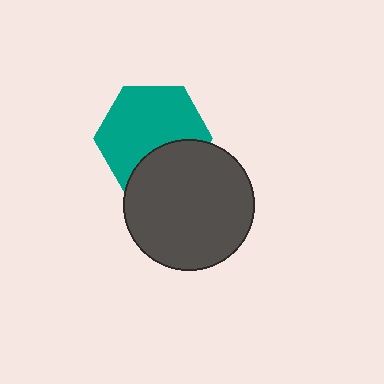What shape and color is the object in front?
The object in front is a dark gray circle.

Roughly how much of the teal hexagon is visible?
Most of it is visible (roughly 69%).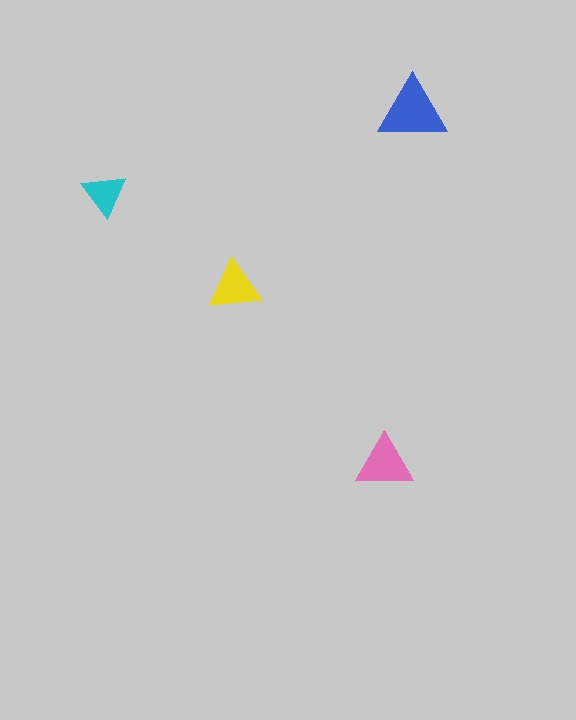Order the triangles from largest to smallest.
the blue one, the pink one, the yellow one, the cyan one.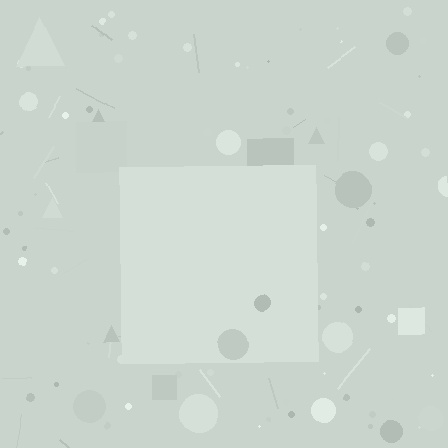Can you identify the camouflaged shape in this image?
The camouflaged shape is a square.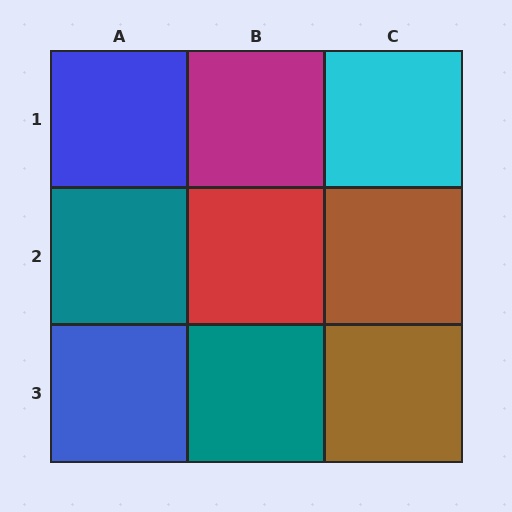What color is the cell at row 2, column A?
Teal.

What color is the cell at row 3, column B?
Teal.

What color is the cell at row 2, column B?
Red.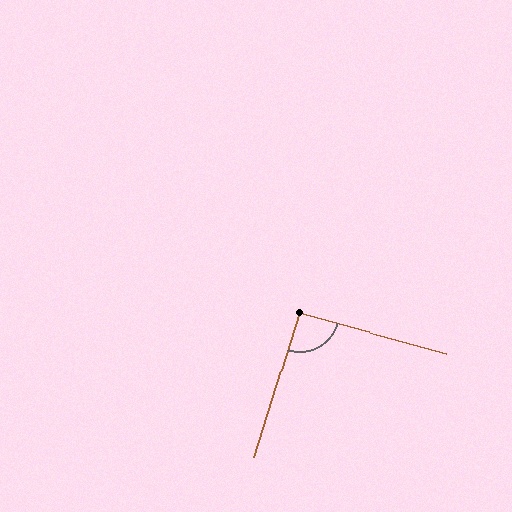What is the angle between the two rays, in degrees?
Approximately 93 degrees.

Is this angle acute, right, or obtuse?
It is approximately a right angle.